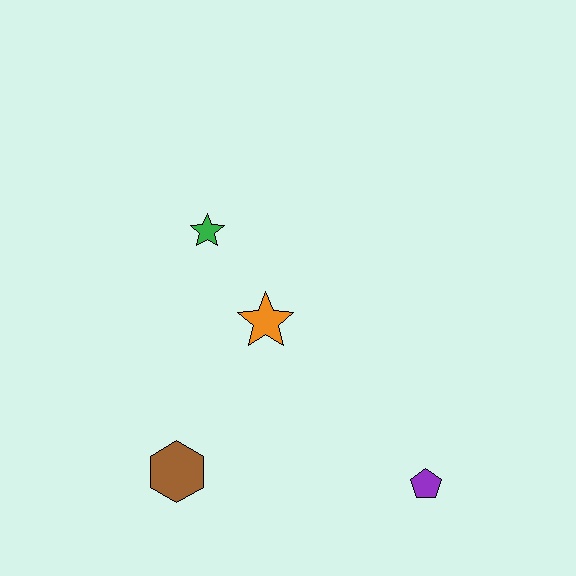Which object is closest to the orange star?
The green star is closest to the orange star.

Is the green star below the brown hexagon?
No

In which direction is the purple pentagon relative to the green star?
The purple pentagon is below the green star.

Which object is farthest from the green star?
The purple pentagon is farthest from the green star.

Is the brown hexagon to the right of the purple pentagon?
No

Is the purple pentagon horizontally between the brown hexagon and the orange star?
No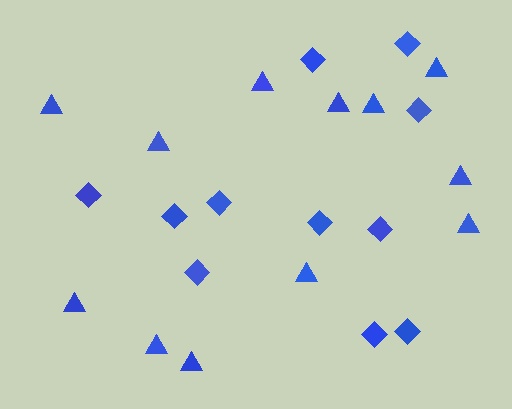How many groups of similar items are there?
There are 2 groups: one group of diamonds (11) and one group of triangles (12).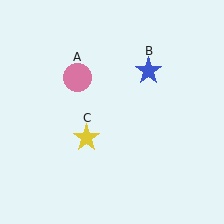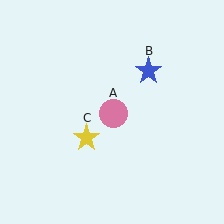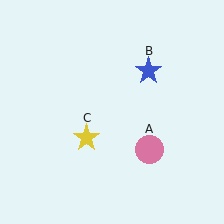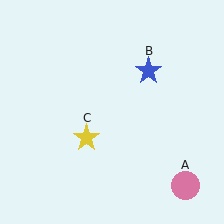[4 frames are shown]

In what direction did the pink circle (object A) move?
The pink circle (object A) moved down and to the right.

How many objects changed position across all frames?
1 object changed position: pink circle (object A).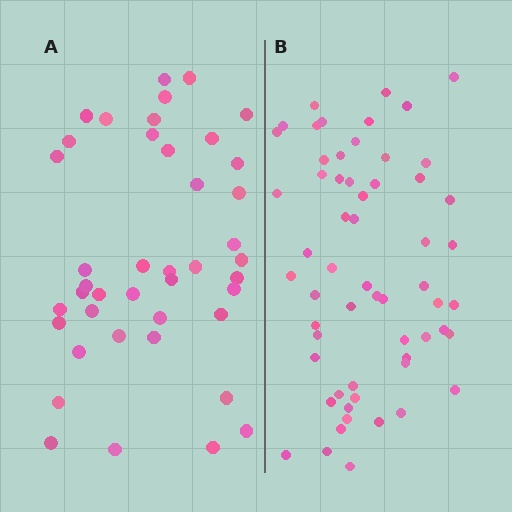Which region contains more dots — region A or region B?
Region B (the right region) has more dots.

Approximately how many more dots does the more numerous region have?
Region B has approximately 15 more dots than region A.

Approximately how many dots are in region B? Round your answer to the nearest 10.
About 60 dots. (The exact count is 59, which rounds to 60.)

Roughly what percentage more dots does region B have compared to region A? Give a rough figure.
About 40% more.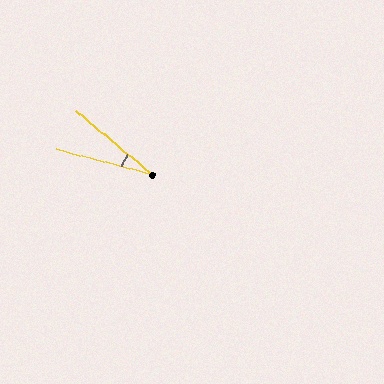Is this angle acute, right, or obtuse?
It is acute.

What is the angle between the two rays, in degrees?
Approximately 25 degrees.